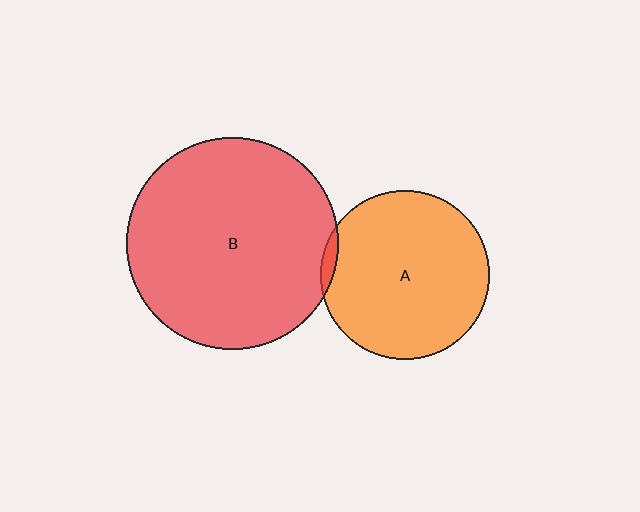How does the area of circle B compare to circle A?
Approximately 1.6 times.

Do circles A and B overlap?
Yes.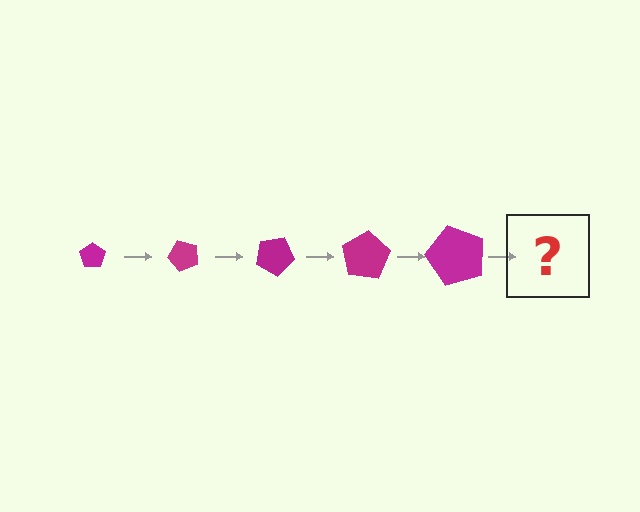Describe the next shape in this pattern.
It should be a pentagon, larger than the previous one and rotated 250 degrees from the start.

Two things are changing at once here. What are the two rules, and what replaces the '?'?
The two rules are that the pentagon grows larger each step and it rotates 50 degrees each step. The '?' should be a pentagon, larger than the previous one and rotated 250 degrees from the start.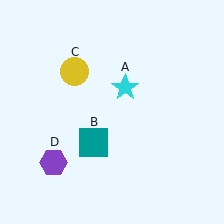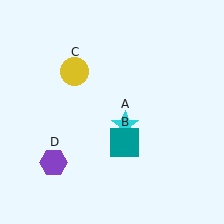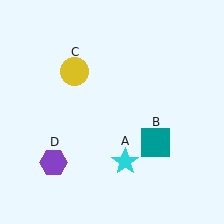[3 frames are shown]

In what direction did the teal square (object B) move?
The teal square (object B) moved right.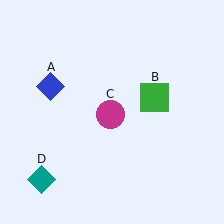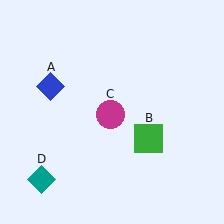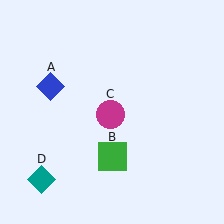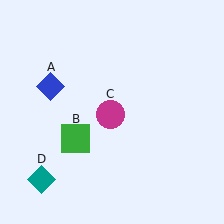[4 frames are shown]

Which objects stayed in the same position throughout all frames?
Blue diamond (object A) and magenta circle (object C) and teal diamond (object D) remained stationary.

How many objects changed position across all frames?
1 object changed position: green square (object B).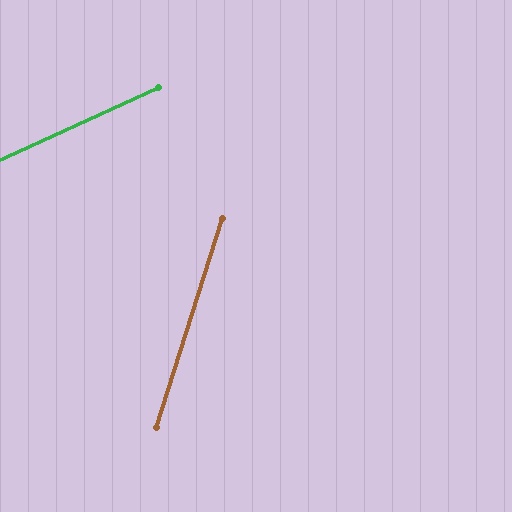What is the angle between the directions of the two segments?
Approximately 48 degrees.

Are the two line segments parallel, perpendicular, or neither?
Neither parallel nor perpendicular — they differ by about 48°.